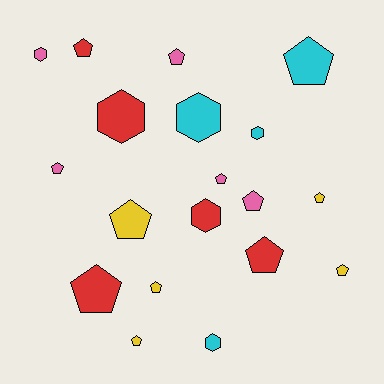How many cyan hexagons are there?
There are 3 cyan hexagons.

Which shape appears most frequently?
Pentagon, with 13 objects.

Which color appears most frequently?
Pink, with 5 objects.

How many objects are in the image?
There are 19 objects.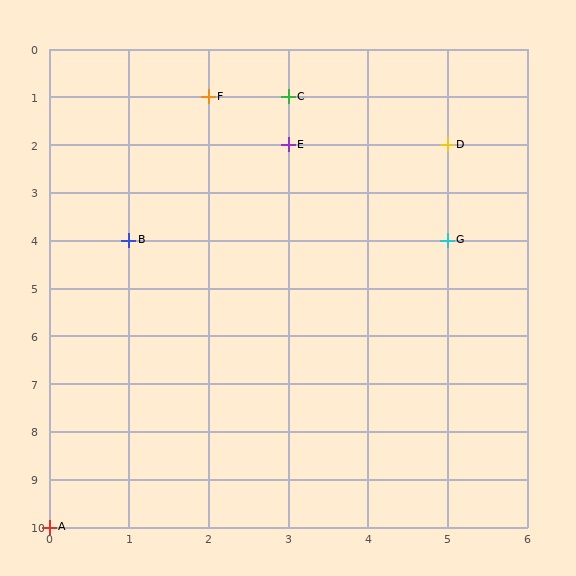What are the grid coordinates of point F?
Point F is at grid coordinates (2, 1).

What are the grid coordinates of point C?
Point C is at grid coordinates (3, 1).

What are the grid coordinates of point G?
Point G is at grid coordinates (5, 4).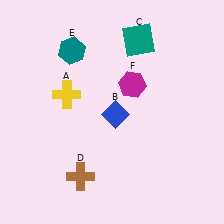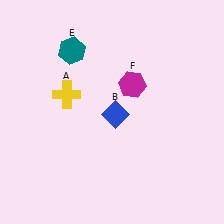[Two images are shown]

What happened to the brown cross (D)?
The brown cross (D) was removed in Image 2. It was in the bottom-left area of Image 1.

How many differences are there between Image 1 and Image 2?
There are 2 differences between the two images.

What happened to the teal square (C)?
The teal square (C) was removed in Image 2. It was in the top-right area of Image 1.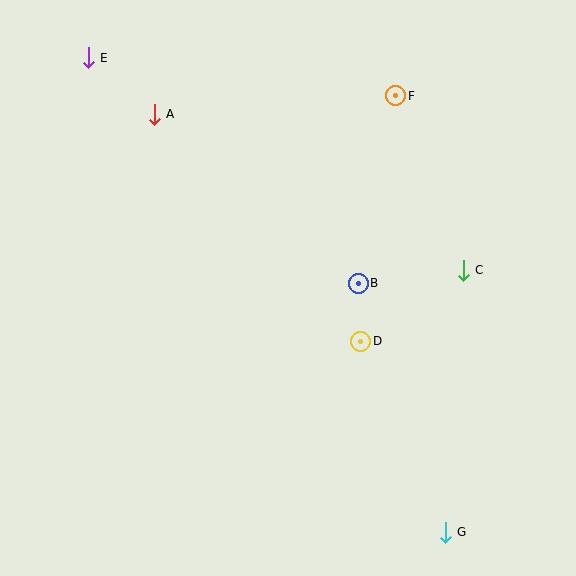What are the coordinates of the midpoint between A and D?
The midpoint between A and D is at (258, 228).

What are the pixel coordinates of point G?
Point G is at (445, 532).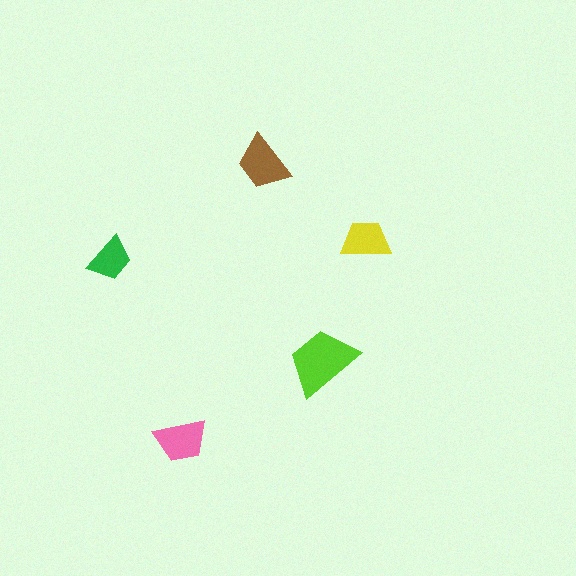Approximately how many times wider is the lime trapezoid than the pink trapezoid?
About 1.5 times wider.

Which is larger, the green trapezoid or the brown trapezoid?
The brown one.